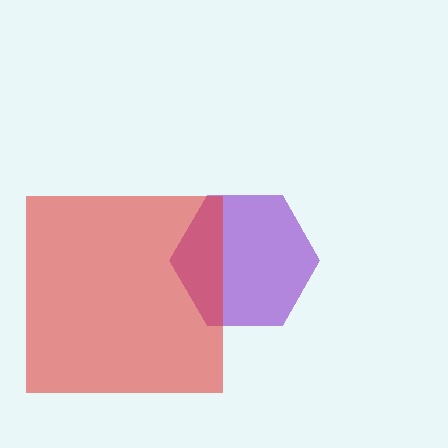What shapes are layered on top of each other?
The layered shapes are: a purple hexagon, a red square.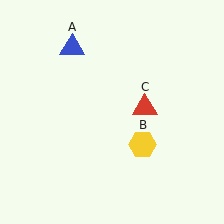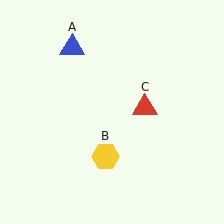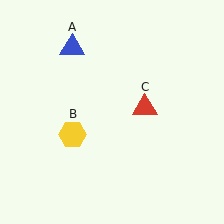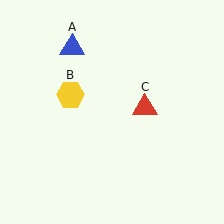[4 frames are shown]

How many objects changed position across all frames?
1 object changed position: yellow hexagon (object B).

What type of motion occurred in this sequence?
The yellow hexagon (object B) rotated clockwise around the center of the scene.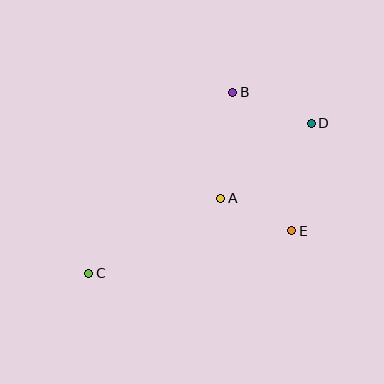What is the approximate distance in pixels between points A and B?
The distance between A and B is approximately 107 pixels.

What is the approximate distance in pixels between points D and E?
The distance between D and E is approximately 109 pixels.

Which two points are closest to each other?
Points A and E are closest to each other.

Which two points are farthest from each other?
Points C and D are farthest from each other.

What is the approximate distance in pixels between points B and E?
The distance between B and E is approximately 150 pixels.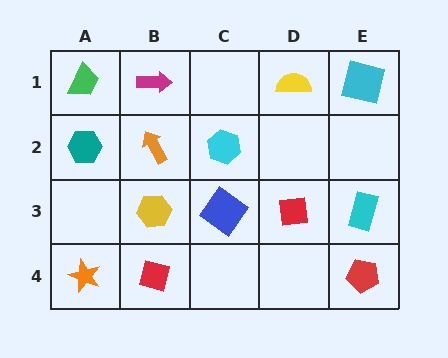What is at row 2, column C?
A cyan hexagon.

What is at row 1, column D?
A yellow semicircle.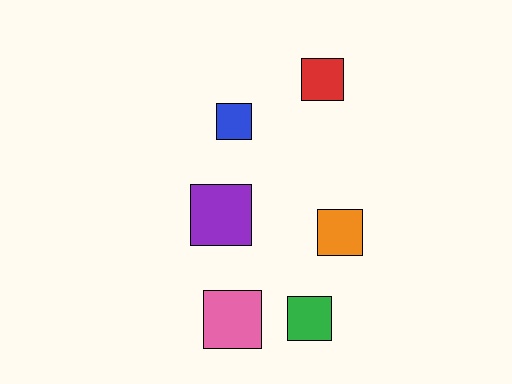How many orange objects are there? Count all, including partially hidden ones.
There is 1 orange object.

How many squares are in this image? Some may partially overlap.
There are 6 squares.